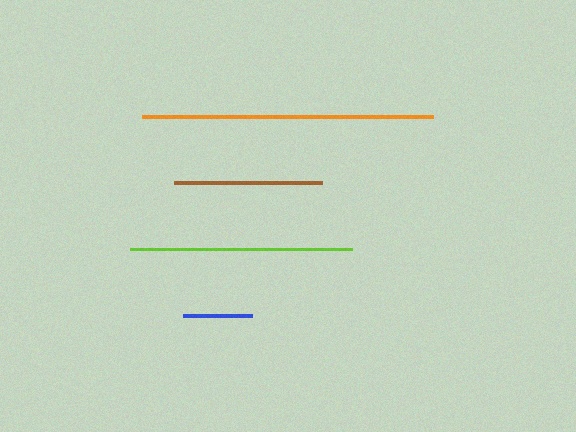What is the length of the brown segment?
The brown segment is approximately 148 pixels long.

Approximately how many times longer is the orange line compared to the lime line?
The orange line is approximately 1.3 times the length of the lime line.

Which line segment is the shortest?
The blue line is the shortest at approximately 69 pixels.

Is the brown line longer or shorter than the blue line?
The brown line is longer than the blue line.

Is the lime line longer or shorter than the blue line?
The lime line is longer than the blue line.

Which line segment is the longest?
The orange line is the longest at approximately 291 pixels.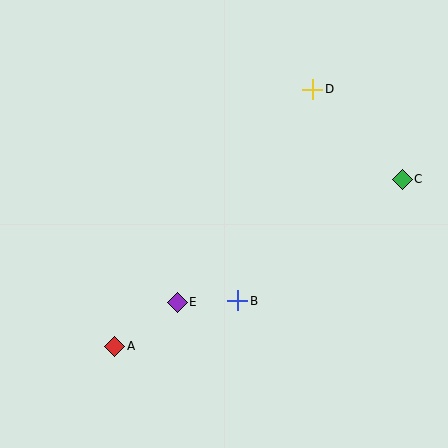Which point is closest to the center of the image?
Point B at (238, 301) is closest to the center.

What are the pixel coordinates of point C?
Point C is at (402, 179).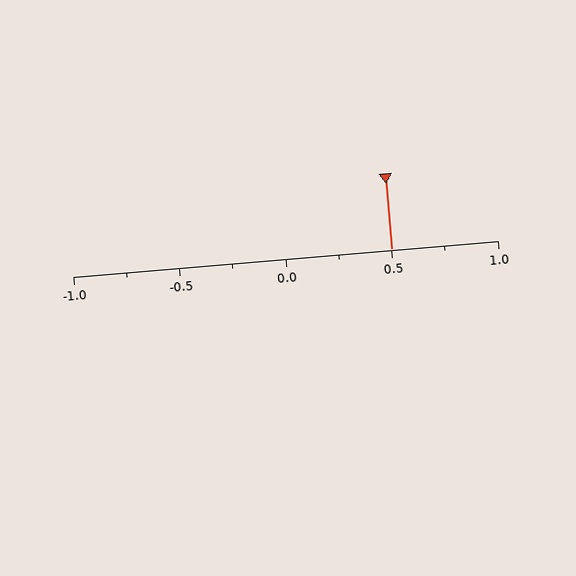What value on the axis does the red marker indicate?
The marker indicates approximately 0.5.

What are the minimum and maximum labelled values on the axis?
The axis runs from -1.0 to 1.0.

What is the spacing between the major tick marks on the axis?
The major ticks are spaced 0.5 apart.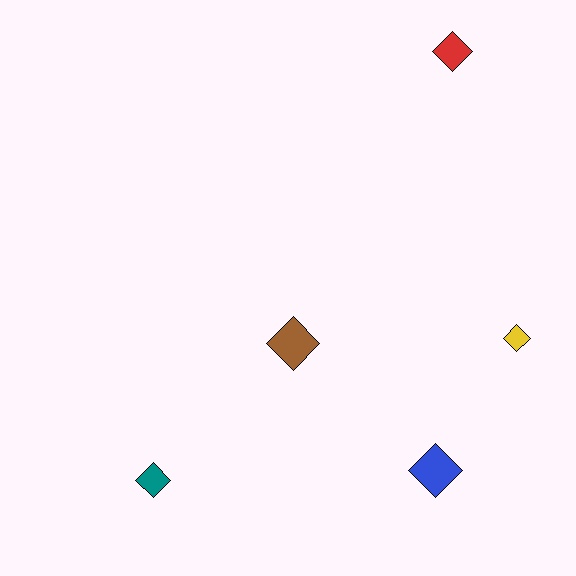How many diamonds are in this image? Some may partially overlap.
There are 5 diamonds.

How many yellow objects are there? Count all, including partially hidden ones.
There is 1 yellow object.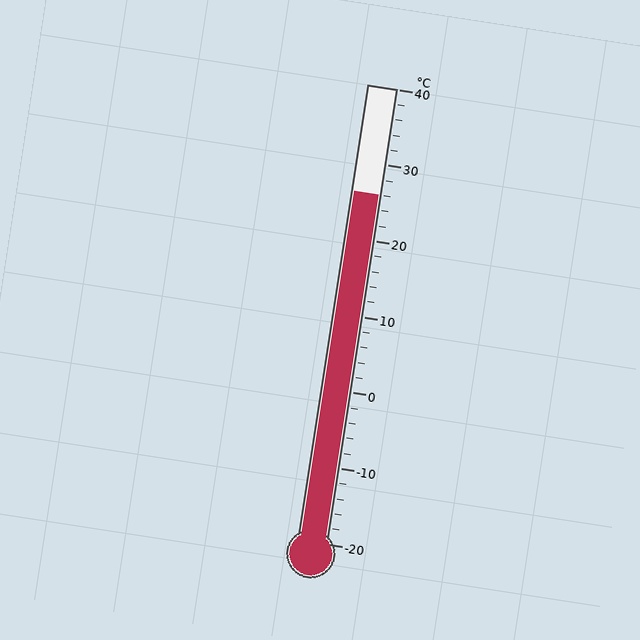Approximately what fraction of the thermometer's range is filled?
The thermometer is filled to approximately 75% of its range.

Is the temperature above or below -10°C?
The temperature is above -10°C.